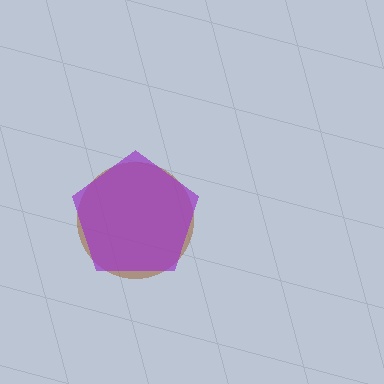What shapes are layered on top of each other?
The layered shapes are: a brown circle, a purple pentagon.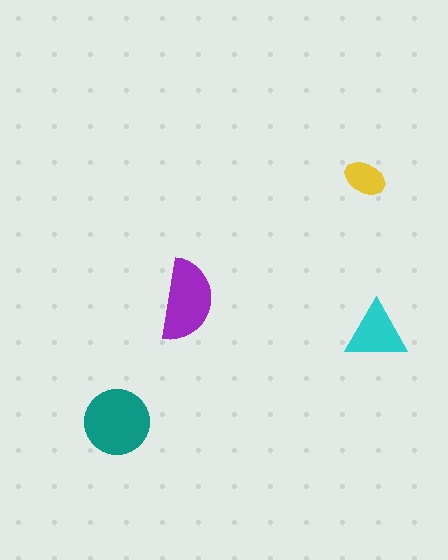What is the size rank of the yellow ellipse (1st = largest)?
4th.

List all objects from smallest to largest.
The yellow ellipse, the cyan triangle, the purple semicircle, the teal circle.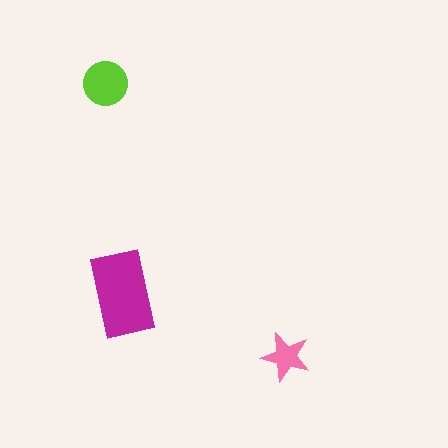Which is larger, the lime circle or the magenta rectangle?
The magenta rectangle.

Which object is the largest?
The magenta rectangle.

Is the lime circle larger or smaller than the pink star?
Larger.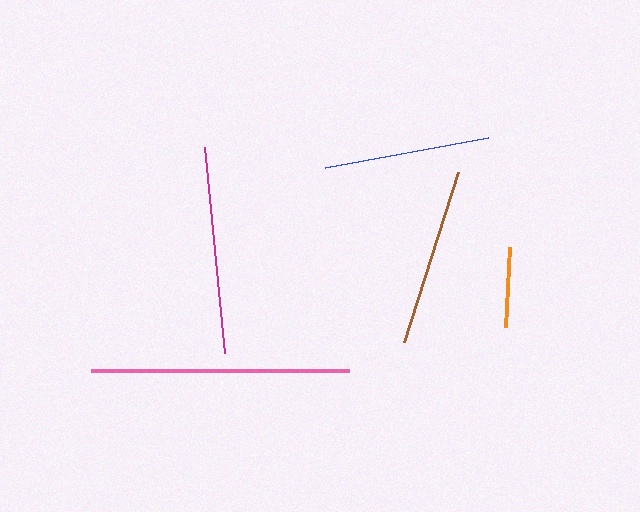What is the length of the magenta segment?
The magenta segment is approximately 207 pixels long.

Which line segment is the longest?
The pink line is the longest at approximately 259 pixels.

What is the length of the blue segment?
The blue segment is approximately 166 pixels long.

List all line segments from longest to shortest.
From longest to shortest: pink, magenta, brown, blue, orange.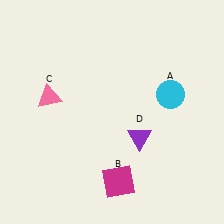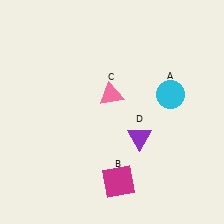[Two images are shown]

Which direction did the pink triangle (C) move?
The pink triangle (C) moved right.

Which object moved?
The pink triangle (C) moved right.